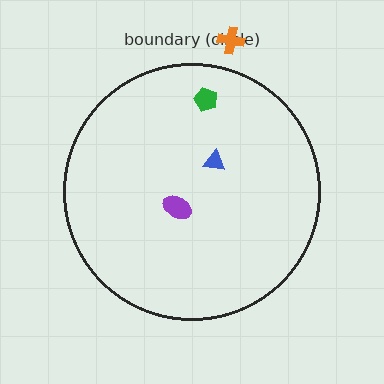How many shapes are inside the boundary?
3 inside, 1 outside.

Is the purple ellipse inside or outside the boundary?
Inside.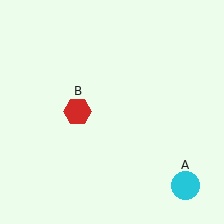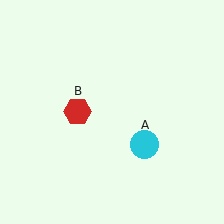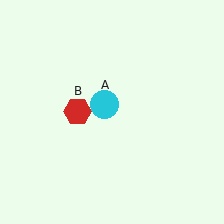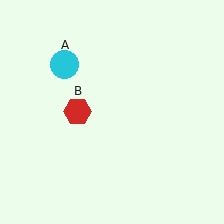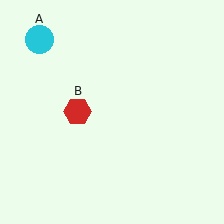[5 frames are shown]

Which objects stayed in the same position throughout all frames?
Red hexagon (object B) remained stationary.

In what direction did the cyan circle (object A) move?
The cyan circle (object A) moved up and to the left.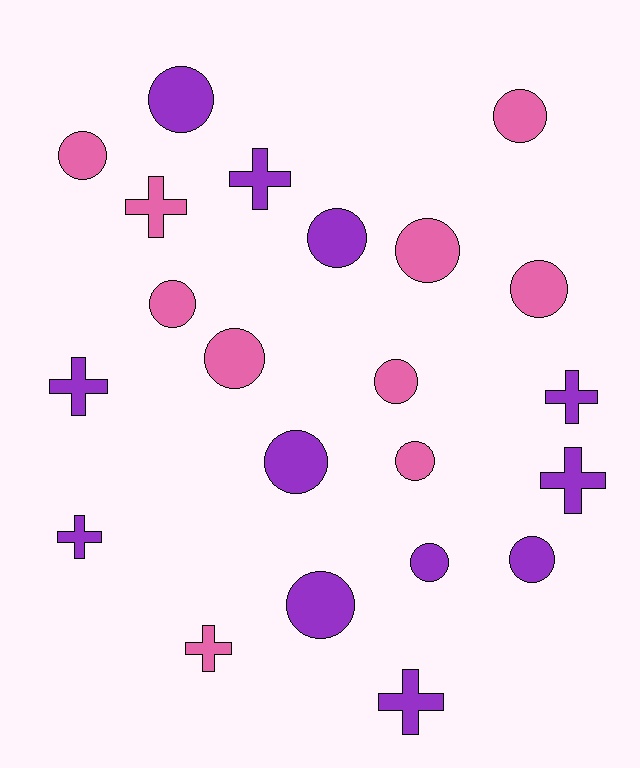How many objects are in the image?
There are 22 objects.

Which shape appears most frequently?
Circle, with 14 objects.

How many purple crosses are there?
There are 6 purple crosses.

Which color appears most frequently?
Purple, with 12 objects.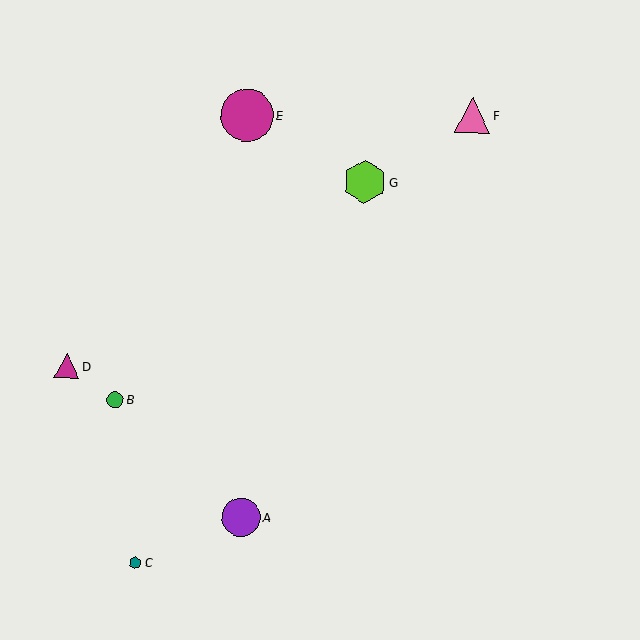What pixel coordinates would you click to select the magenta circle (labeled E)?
Click at (247, 115) to select the magenta circle E.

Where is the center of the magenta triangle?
The center of the magenta triangle is at (67, 366).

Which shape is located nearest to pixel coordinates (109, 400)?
The green circle (labeled B) at (115, 400) is nearest to that location.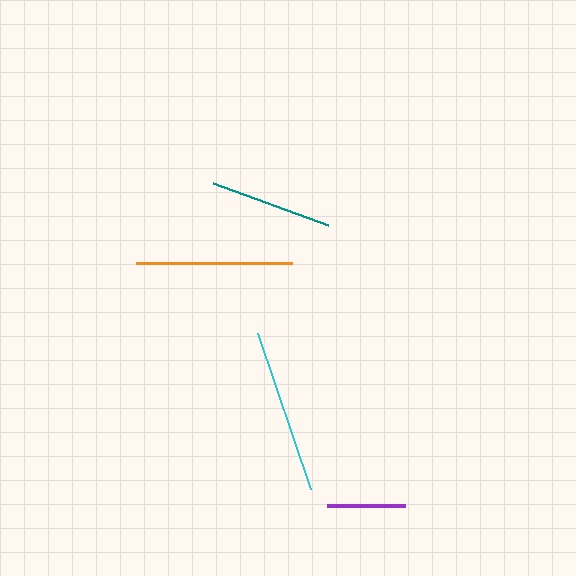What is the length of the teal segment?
The teal segment is approximately 123 pixels long.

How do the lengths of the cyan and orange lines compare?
The cyan and orange lines are approximately the same length.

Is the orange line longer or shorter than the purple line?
The orange line is longer than the purple line.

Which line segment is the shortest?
The purple line is the shortest at approximately 78 pixels.